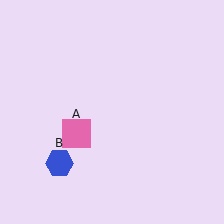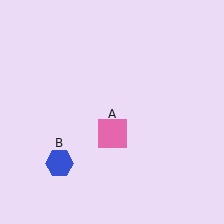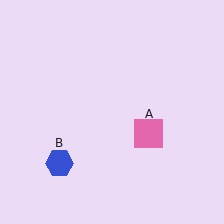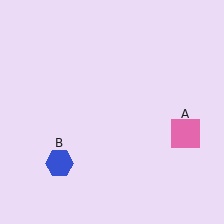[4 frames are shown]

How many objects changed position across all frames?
1 object changed position: pink square (object A).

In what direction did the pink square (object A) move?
The pink square (object A) moved right.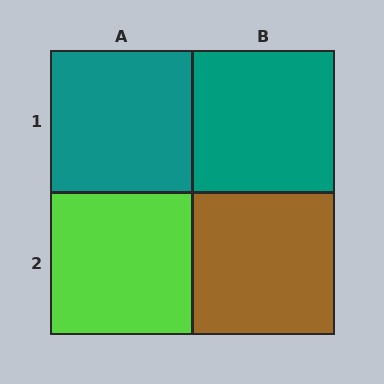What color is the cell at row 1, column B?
Teal.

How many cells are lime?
1 cell is lime.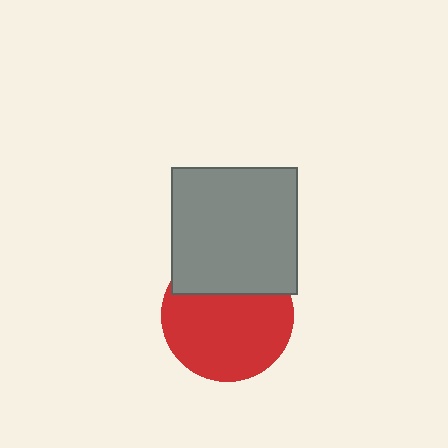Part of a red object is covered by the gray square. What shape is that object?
It is a circle.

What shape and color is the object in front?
The object in front is a gray square.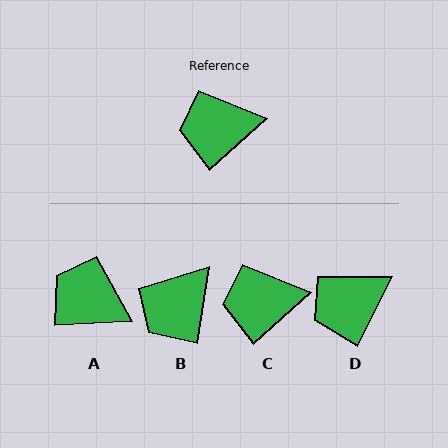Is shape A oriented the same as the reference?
No, it is off by about 39 degrees.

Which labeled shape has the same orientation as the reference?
C.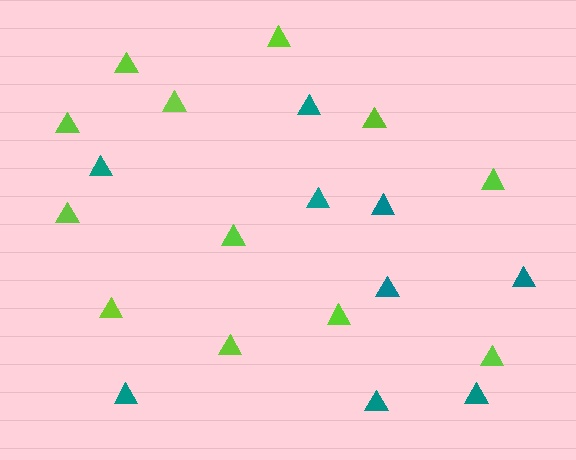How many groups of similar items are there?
There are 2 groups: one group of teal triangles (9) and one group of lime triangles (12).